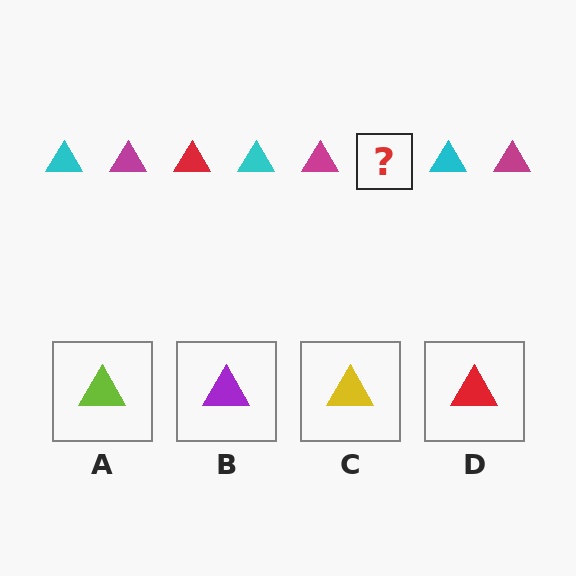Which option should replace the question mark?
Option D.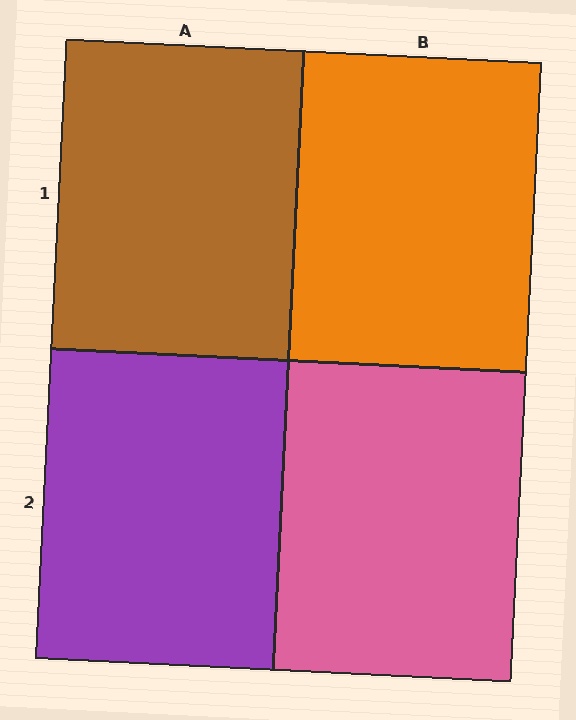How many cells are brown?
1 cell is brown.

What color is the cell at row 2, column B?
Pink.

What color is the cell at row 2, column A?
Purple.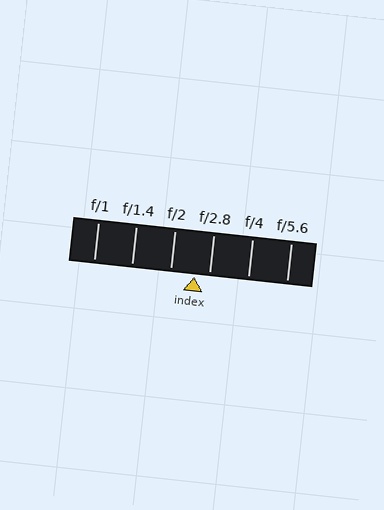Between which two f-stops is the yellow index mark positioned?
The index mark is between f/2 and f/2.8.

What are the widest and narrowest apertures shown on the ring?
The widest aperture shown is f/1 and the narrowest is f/5.6.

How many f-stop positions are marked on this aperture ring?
There are 6 f-stop positions marked.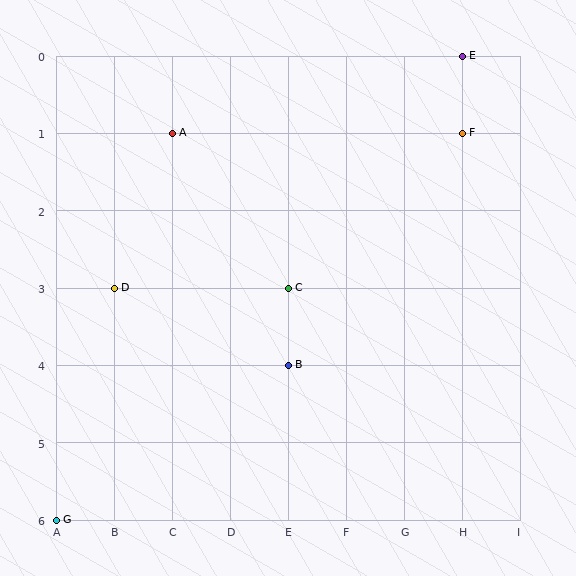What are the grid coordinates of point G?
Point G is at grid coordinates (A, 6).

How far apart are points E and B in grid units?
Points E and B are 3 columns and 4 rows apart (about 5.0 grid units diagonally).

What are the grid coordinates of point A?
Point A is at grid coordinates (C, 1).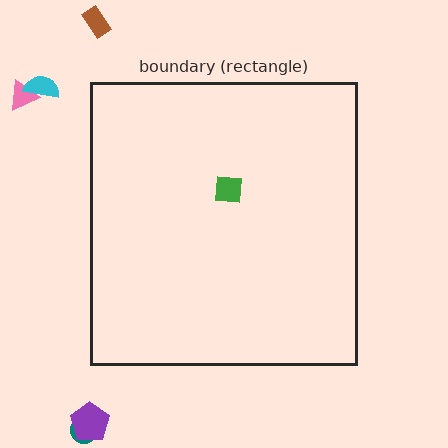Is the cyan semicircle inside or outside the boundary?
Outside.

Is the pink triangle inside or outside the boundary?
Outside.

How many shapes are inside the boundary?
1 inside, 5 outside.